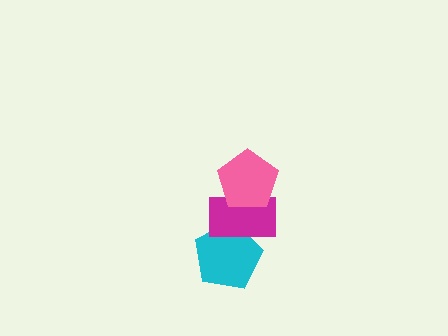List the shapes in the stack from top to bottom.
From top to bottom: the pink pentagon, the magenta rectangle, the cyan pentagon.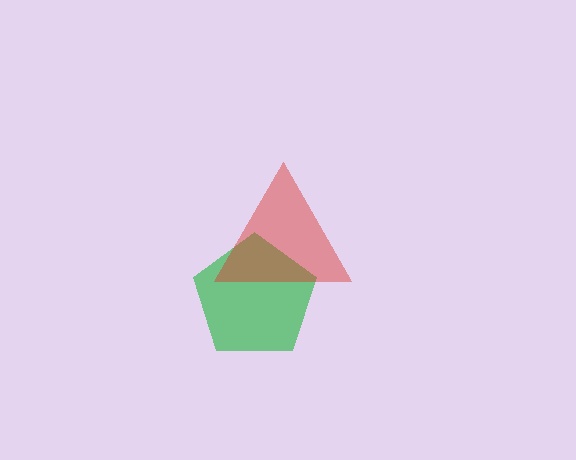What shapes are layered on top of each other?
The layered shapes are: a green pentagon, a red triangle.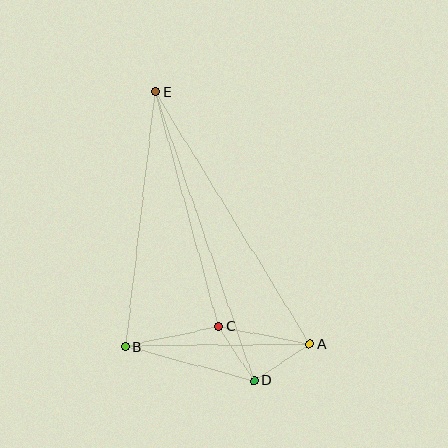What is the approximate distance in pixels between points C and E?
The distance between C and E is approximately 243 pixels.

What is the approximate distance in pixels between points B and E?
The distance between B and E is approximately 256 pixels.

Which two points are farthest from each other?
Points D and E are farthest from each other.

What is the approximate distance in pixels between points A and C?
The distance between A and C is approximately 93 pixels.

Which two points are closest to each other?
Points C and D are closest to each other.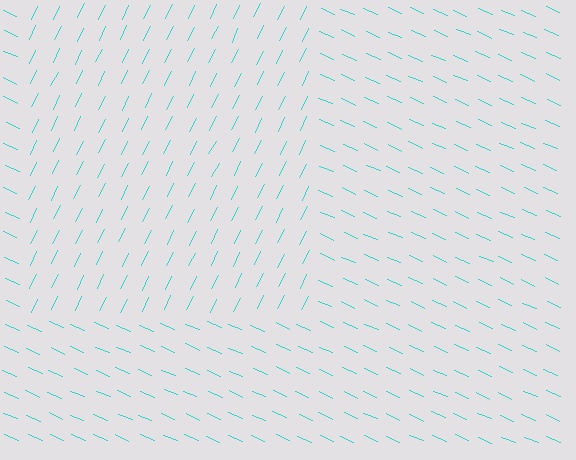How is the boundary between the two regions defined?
The boundary is defined purely by a change in line orientation (approximately 87 degrees difference). All lines are the same color and thickness.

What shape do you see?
I see a rectangle.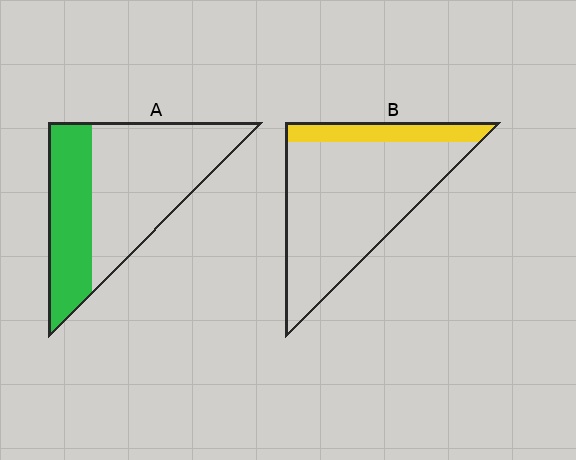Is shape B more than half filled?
No.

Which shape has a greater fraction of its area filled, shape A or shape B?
Shape A.